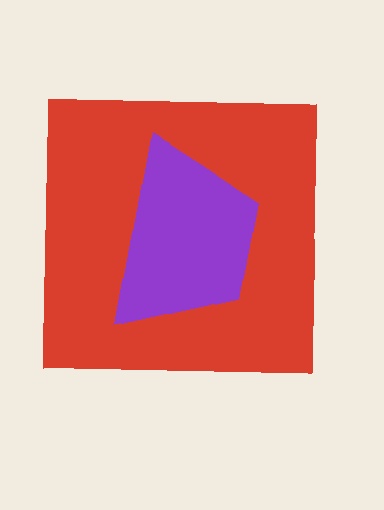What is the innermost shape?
The purple trapezoid.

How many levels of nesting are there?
2.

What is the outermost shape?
The red square.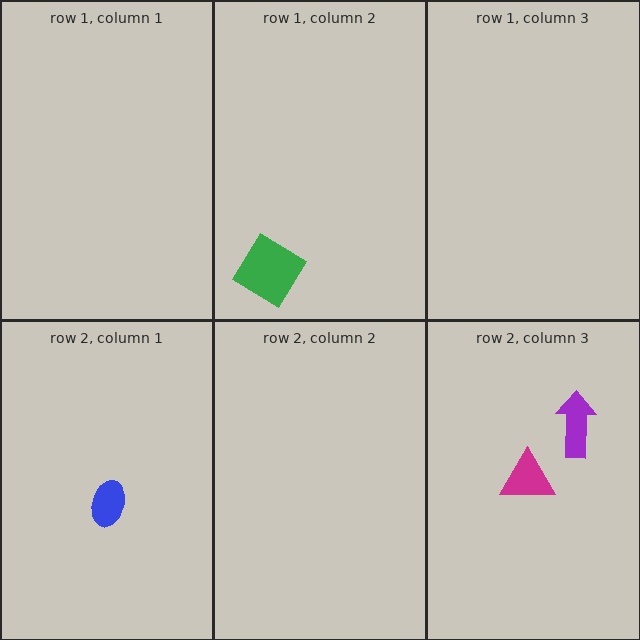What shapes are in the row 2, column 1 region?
The blue ellipse.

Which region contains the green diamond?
The row 1, column 2 region.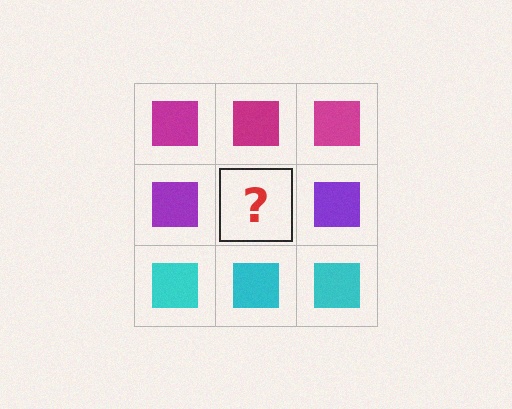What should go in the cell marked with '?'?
The missing cell should contain a purple square.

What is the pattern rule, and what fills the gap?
The rule is that each row has a consistent color. The gap should be filled with a purple square.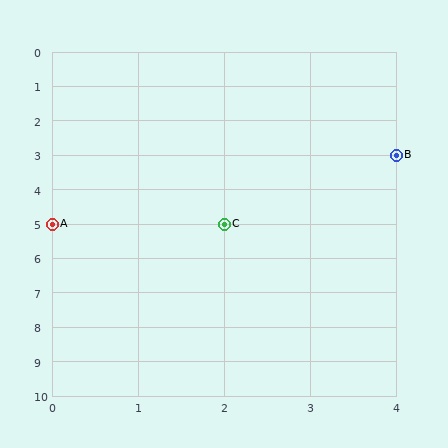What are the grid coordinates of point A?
Point A is at grid coordinates (0, 5).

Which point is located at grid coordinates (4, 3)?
Point B is at (4, 3).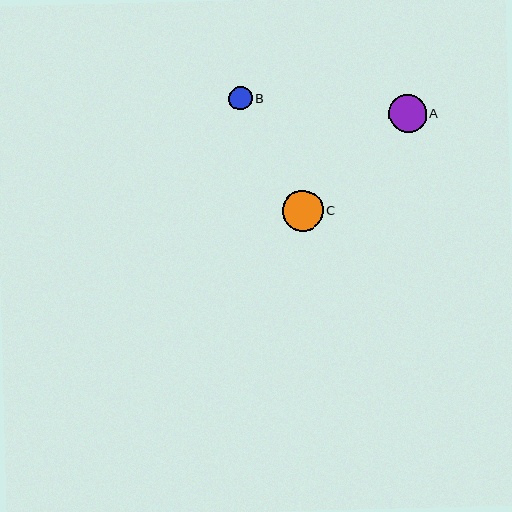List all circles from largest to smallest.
From largest to smallest: C, A, B.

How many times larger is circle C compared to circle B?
Circle C is approximately 1.8 times the size of circle B.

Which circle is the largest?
Circle C is the largest with a size of approximately 41 pixels.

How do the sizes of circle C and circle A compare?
Circle C and circle A are approximately the same size.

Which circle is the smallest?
Circle B is the smallest with a size of approximately 23 pixels.